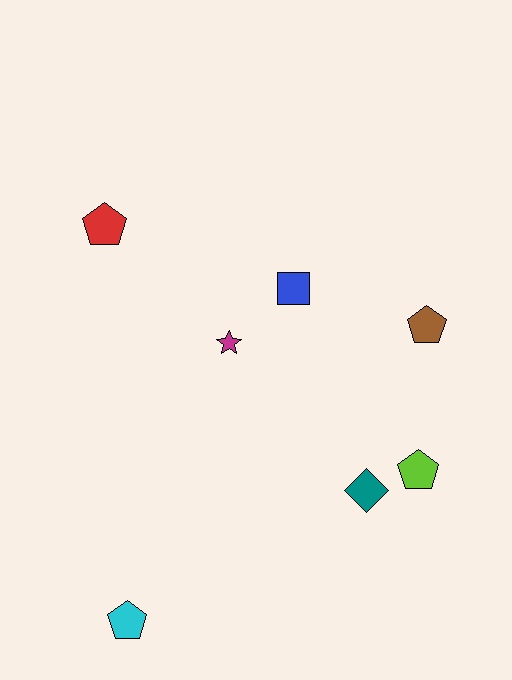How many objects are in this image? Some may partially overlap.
There are 7 objects.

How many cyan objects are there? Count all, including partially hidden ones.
There is 1 cyan object.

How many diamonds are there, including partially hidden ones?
There is 1 diamond.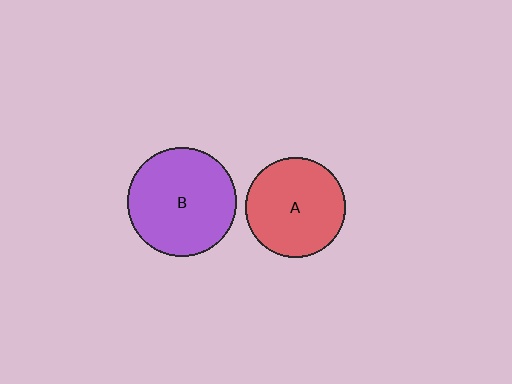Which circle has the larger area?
Circle B (purple).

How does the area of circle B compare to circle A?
Approximately 1.2 times.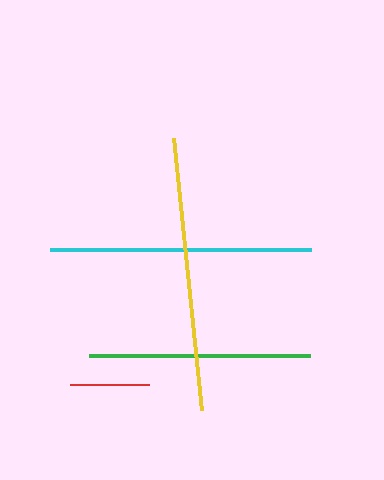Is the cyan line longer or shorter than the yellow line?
The yellow line is longer than the cyan line.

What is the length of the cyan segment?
The cyan segment is approximately 260 pixels long.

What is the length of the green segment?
The green segment is approximately 221 pixels long.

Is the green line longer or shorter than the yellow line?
The yellow line is longer than the green line.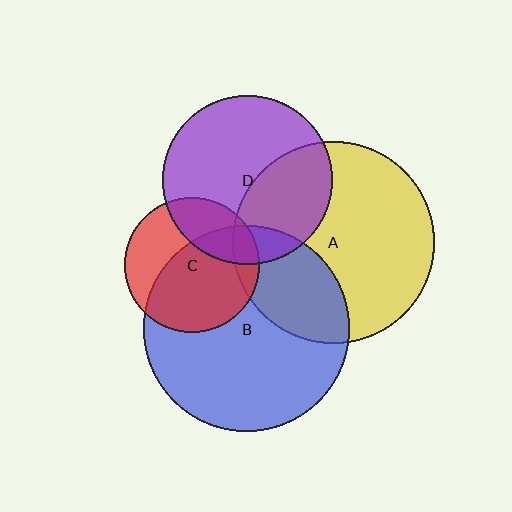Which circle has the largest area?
Circle B (blue).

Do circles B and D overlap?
Yes.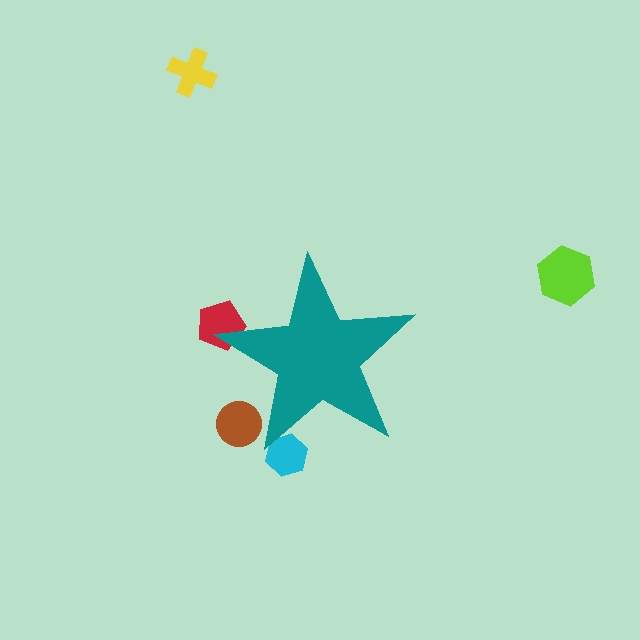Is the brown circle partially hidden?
Yes, the brown circle is partially hidden behind the teal star.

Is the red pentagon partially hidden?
Yes, the red pentagon is partially hidden behind the teal star.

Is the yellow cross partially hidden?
No, the yellow cross is fully visible.